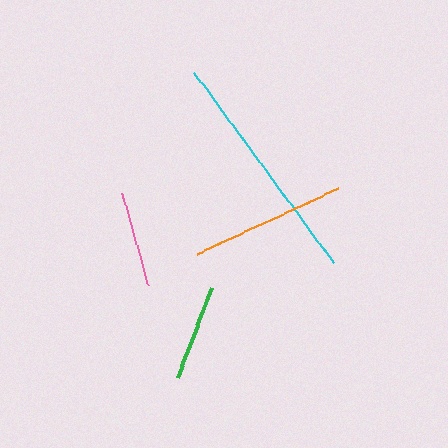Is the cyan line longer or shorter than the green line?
The cyan line is longer than the green line.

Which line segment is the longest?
The cyan line is the longest at approximately 237 pixels.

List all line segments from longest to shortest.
From longest to shortest: cyan, orange, pink, green.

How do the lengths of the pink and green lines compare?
The pink and green lines are approximately the same length.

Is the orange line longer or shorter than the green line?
The orange line is longer than the green line.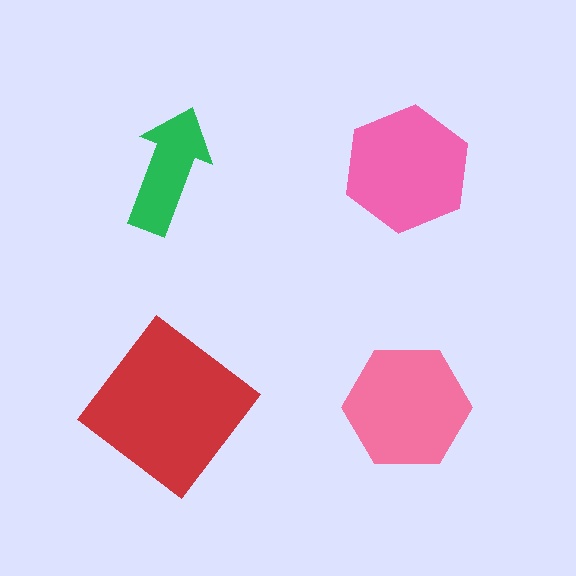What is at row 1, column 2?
A pink hexagon.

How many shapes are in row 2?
2 shapes.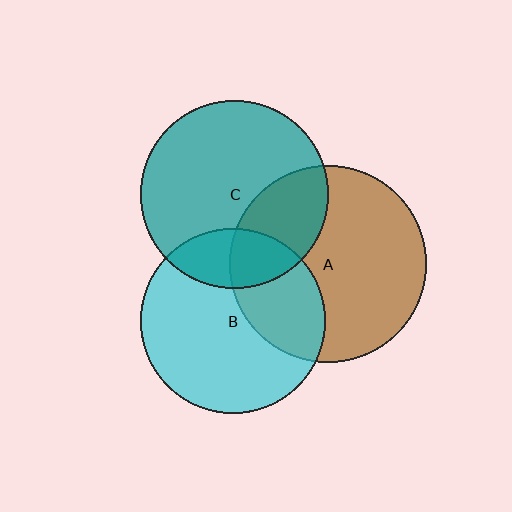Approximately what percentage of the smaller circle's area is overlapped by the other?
Approximately 35%.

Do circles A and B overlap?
Yes.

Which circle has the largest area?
Circle A (brown).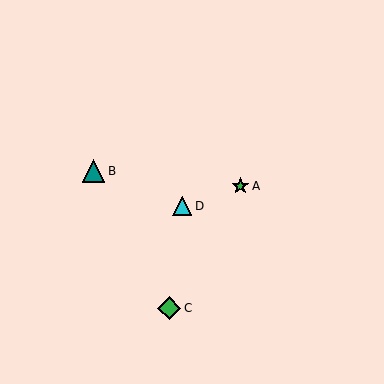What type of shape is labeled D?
Shape D is a cyan triangle.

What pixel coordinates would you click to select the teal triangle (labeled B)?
Click at (94, 171) to select the teal triangle B.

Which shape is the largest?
The green diamond (labeled C) is the largest.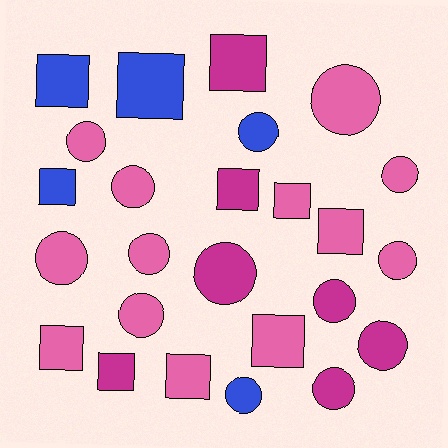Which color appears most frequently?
Pink, with 13 objects.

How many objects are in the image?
There are 25 objects.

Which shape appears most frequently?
Circle, with 14 objects.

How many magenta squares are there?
There are 3 magenta squares.